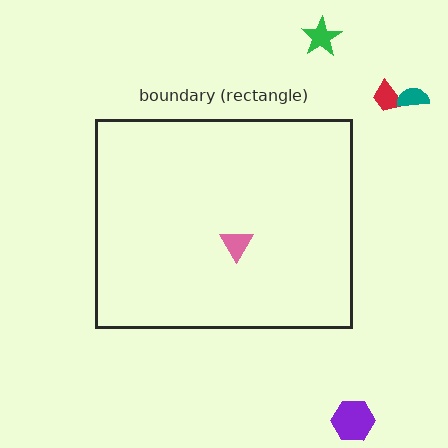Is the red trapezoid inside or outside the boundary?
Outside.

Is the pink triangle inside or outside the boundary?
Inside.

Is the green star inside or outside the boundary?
Outside.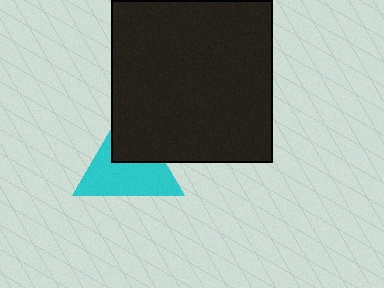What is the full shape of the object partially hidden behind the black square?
The partially hidden object is a cyan triangle.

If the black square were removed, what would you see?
You would see the complete cyan triangle.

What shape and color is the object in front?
The object in front is a black square.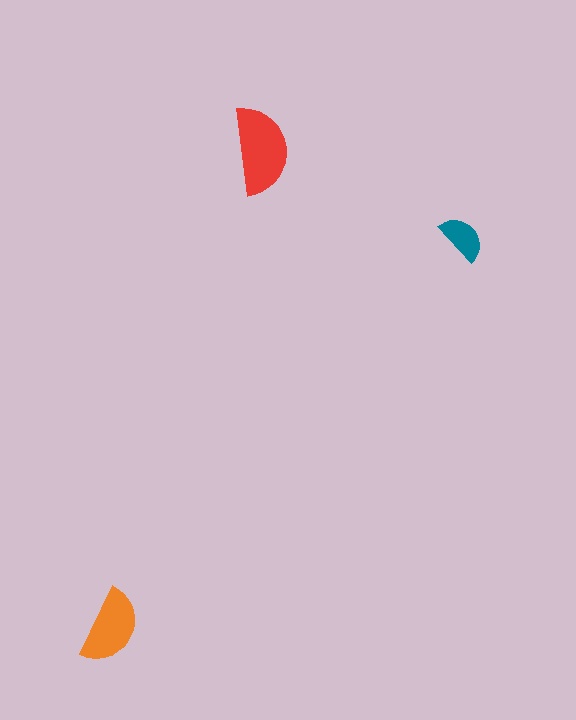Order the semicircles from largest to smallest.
the red one, the orange one, the teal one.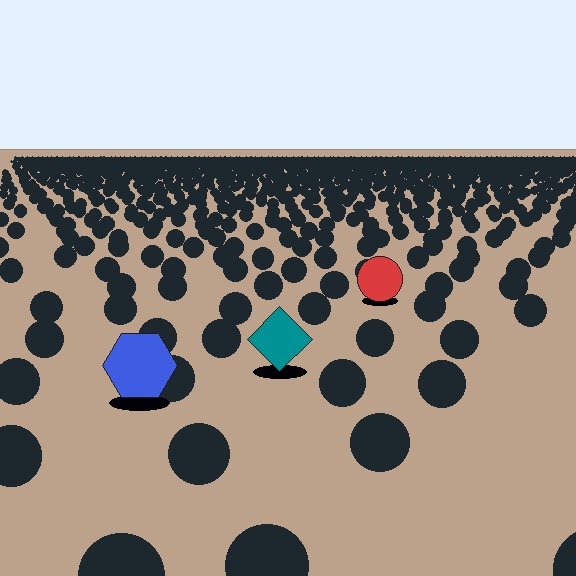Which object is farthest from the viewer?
The red circle is farthest from the viewer. It appears smaller and the ground texture around it is denser.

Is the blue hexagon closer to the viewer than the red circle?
Yes. The blue hexagon is closer — you can tell from the texture gradient: the ground texture is coarser near it.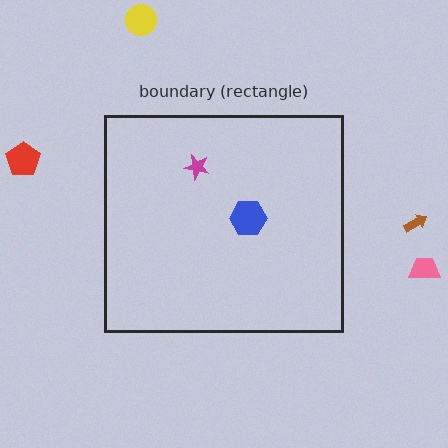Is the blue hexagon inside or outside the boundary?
Inside.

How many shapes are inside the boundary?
2 inside, 4 outside.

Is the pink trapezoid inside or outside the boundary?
Outside.